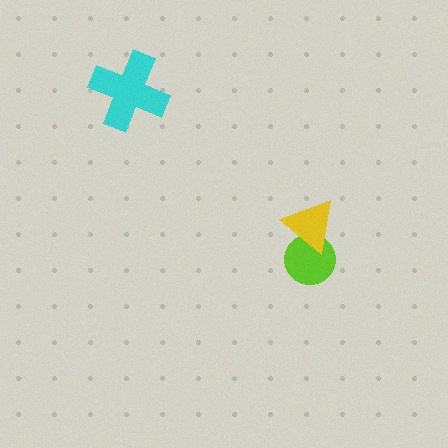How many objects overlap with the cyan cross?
0 objects overlap with the cyan cross.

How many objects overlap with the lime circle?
1 object overlaps with the lime circle.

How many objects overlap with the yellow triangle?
1 object overlaps with the yellow triangle.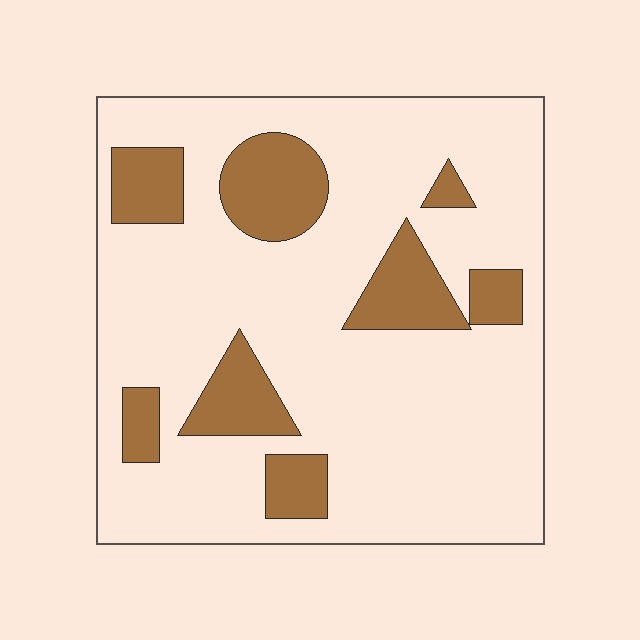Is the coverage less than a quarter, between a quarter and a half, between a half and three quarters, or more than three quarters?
Less than a quarter.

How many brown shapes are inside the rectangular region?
8.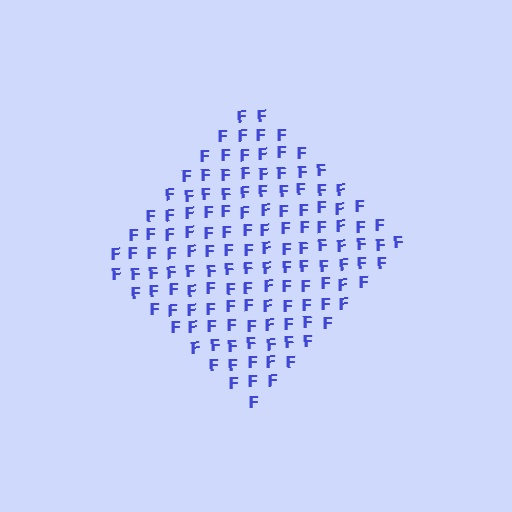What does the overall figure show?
The overall figure shows a diamond.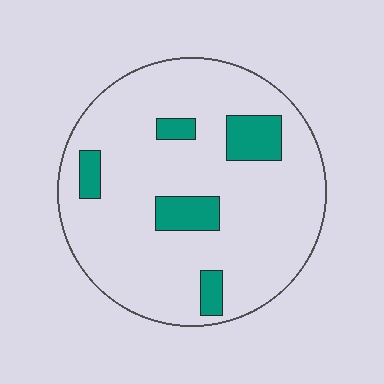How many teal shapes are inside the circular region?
5.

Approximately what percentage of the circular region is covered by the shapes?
Approximately 15%.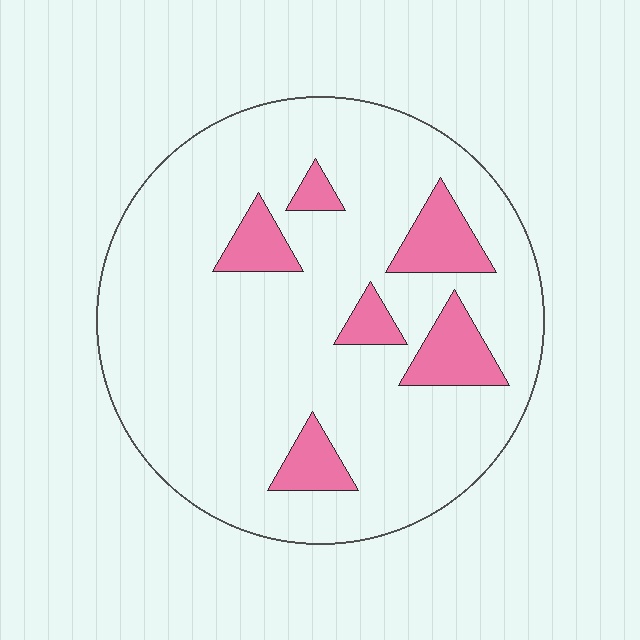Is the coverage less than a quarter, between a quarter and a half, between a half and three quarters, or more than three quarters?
Less than a quarter.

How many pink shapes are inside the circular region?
6.